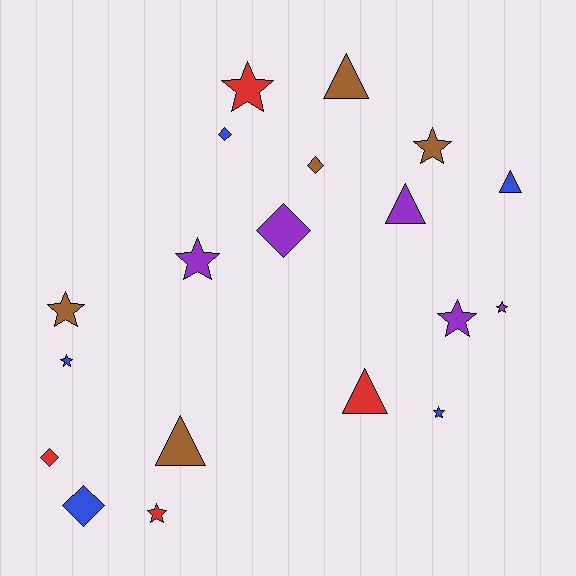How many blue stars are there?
There are 2 blue stars.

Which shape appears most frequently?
Star, with 9 objects.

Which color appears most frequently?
Blue, with 5 objects.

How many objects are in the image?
There are 19 objects.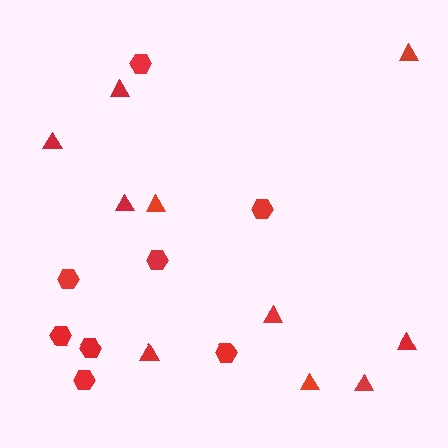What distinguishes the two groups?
There are 2 groups: one group of triangles (10) and one group of hexagons (8).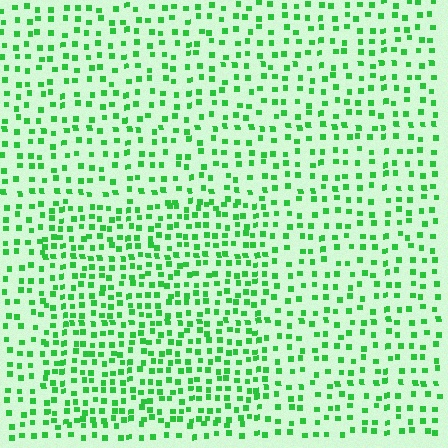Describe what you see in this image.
The image contains small green elements arranged at two different densities. A rectangle-shaped region is visible where the elements are more densely packed than the surrounding area.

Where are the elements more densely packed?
The elements are more densely packed inside the rectangle boundary.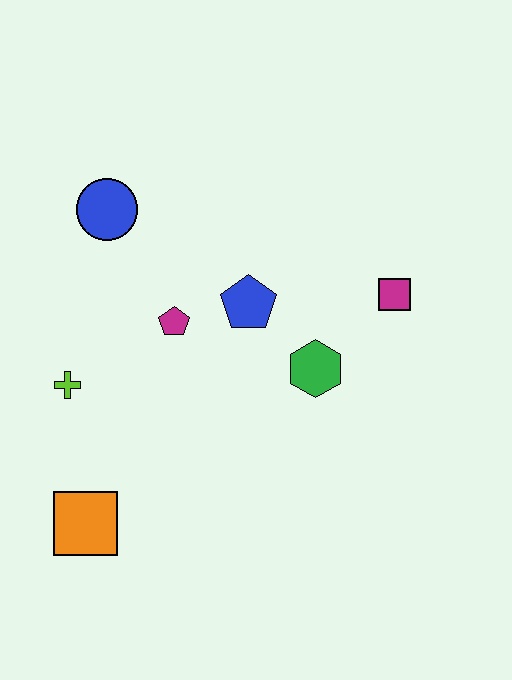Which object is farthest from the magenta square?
The orange square is farthest from the magenta square.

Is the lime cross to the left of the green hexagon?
Yes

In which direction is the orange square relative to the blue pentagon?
The orange square is below the blue pentagon.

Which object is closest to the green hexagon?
The blue pentagon is closest to the green hexagon.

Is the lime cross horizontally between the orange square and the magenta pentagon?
No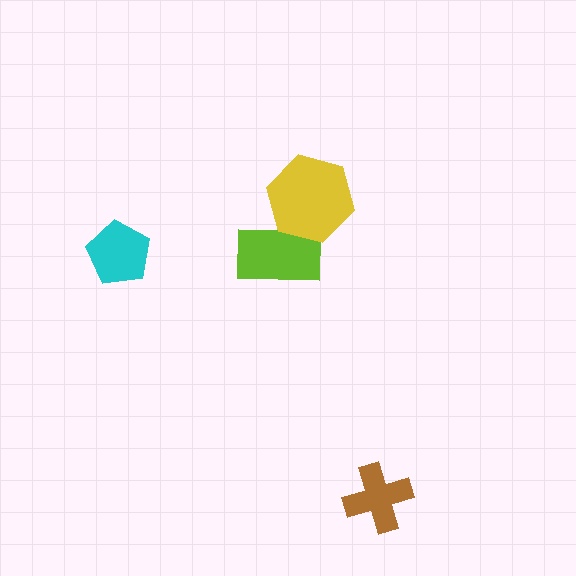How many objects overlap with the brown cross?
0 objects overlap with the brown cross.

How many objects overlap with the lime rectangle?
1 object overlaps with the lime rectangle.